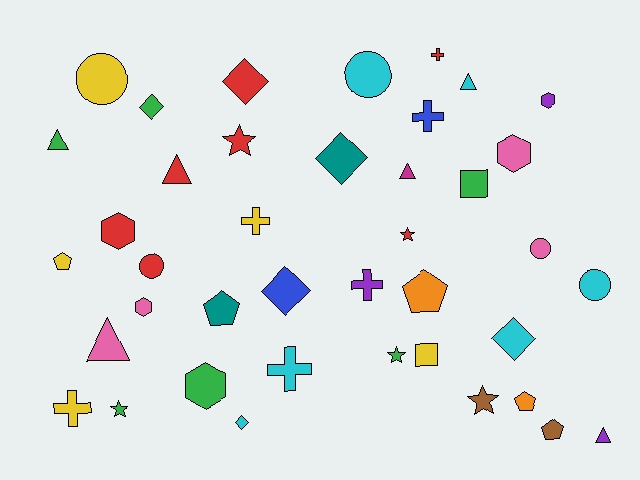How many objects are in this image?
There are 40 objects.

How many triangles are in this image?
There are 6 triangles.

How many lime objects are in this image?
There are no lime objects.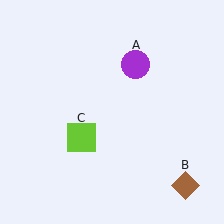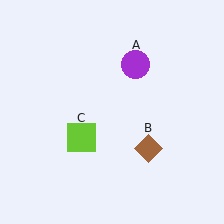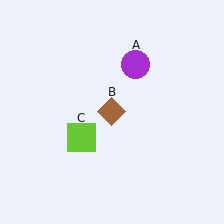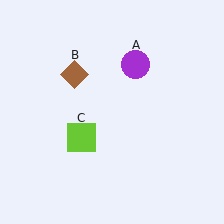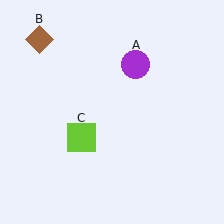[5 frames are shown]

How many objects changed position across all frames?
1 object changed position: brown diamond (object B).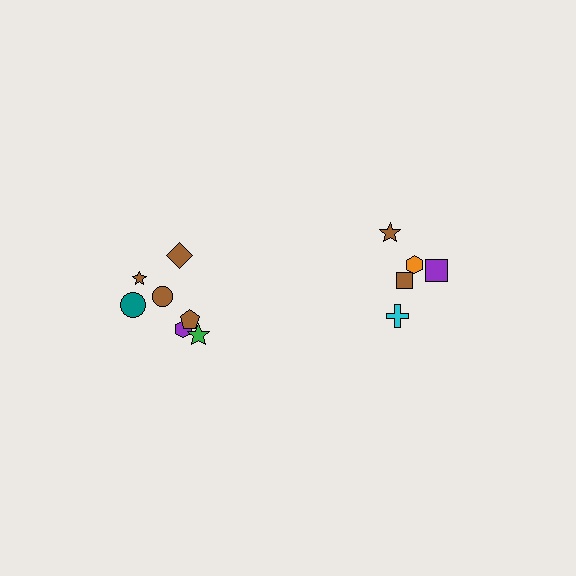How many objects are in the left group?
There are 7 objects.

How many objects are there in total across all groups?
There are 12 objects.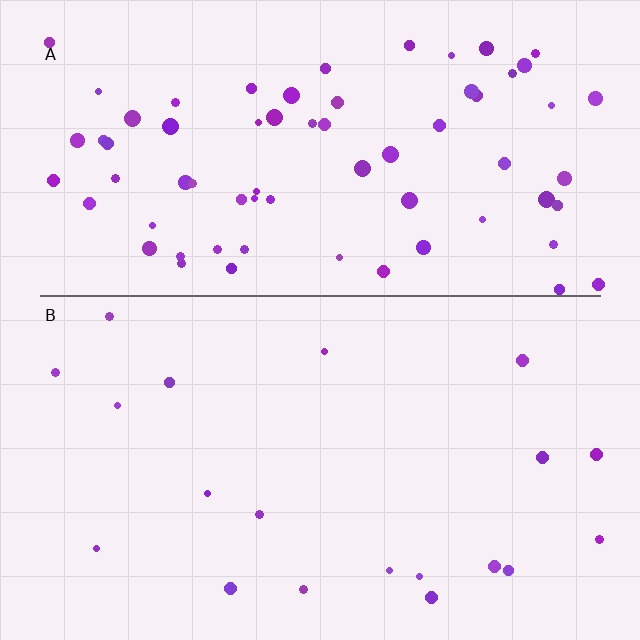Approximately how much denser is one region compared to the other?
Approximately 3.6× — region A over region B.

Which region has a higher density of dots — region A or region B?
A (the top).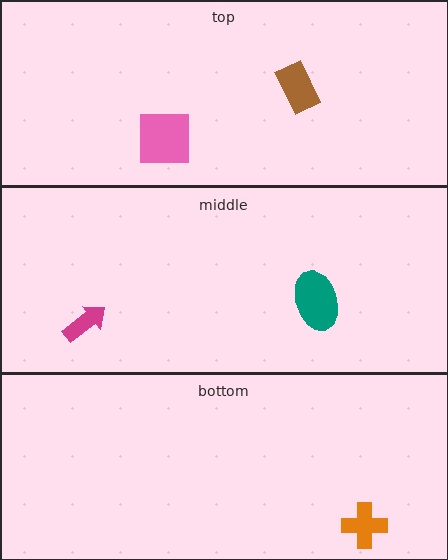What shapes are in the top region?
The brown rectangle, the pink square.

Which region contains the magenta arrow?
The middle region.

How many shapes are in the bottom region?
1.